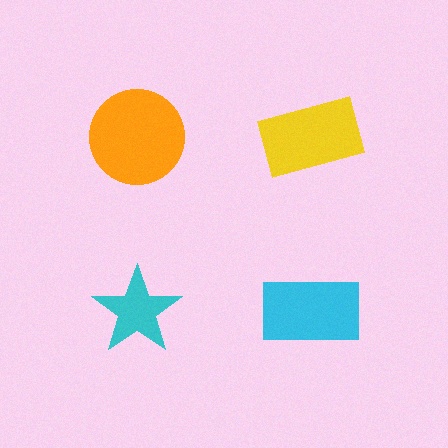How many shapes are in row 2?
2 shapes.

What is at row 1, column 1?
An orange circle.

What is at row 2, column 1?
A cyan star.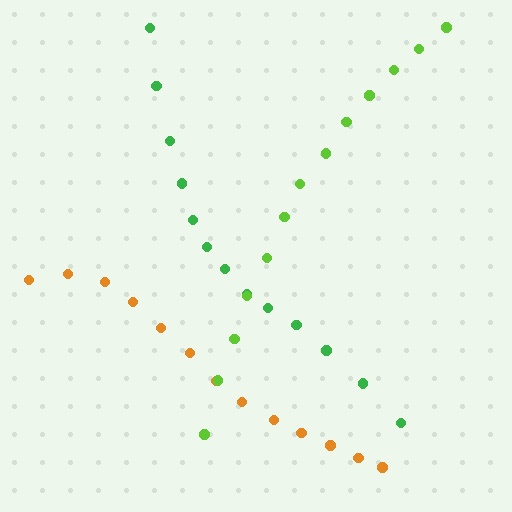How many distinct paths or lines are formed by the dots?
There are 3 distinct paths.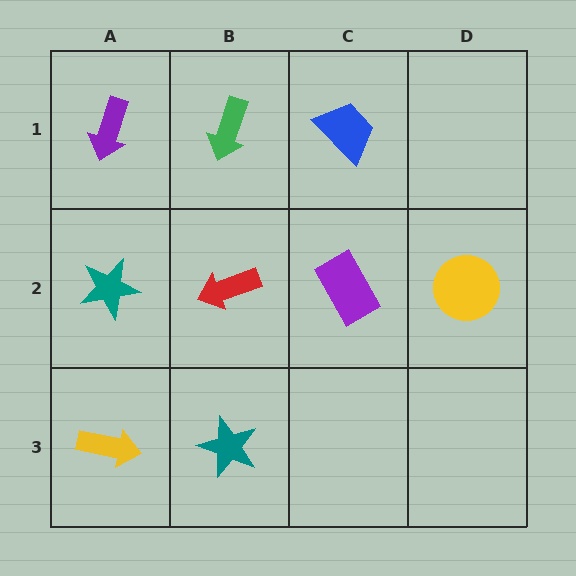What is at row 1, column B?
A green arrow.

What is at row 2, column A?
A teal star.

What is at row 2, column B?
A red arrow.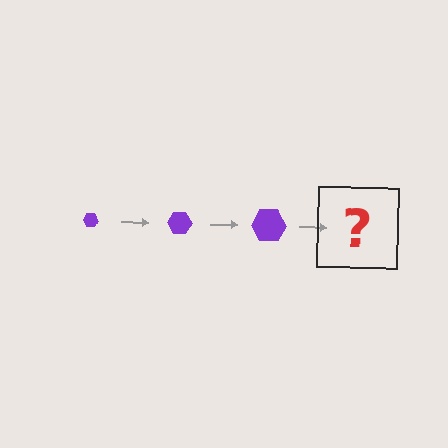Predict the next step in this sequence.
The next step is a purple hexagon, larger than the previous one.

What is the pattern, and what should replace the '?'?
The pattern is that the hexagon gets progressively larger each step. The '?' should be a purple hexagon, larger than the previous one.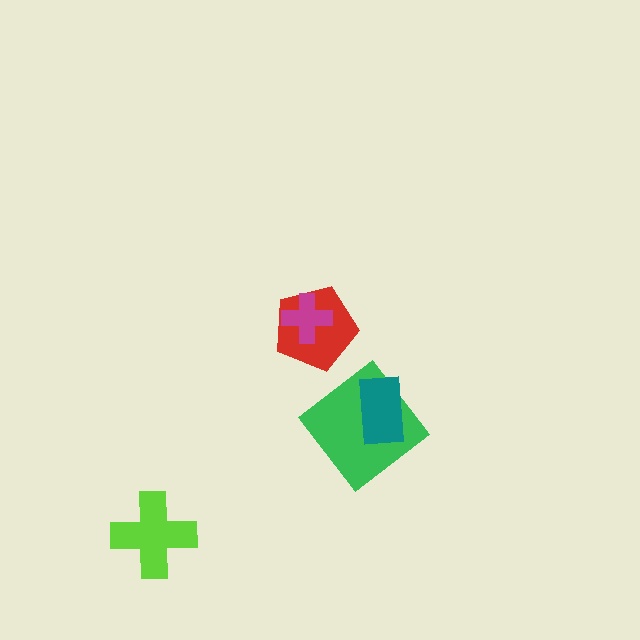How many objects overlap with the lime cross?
0 objects overlap with the lime cross.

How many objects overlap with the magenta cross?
1 object overlaps with the magenta cross.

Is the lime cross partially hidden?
No, no other shape covers it.